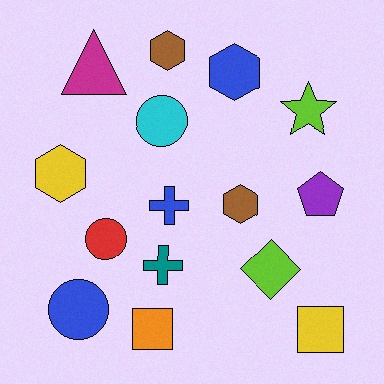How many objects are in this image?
There are 15 objects.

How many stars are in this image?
There is 1 star.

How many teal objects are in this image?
There is 1 teal object.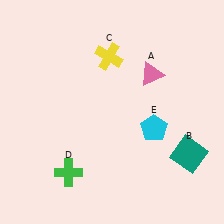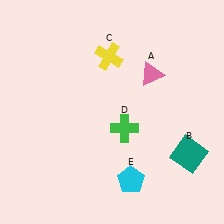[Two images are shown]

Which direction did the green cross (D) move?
The green cross (D) moved right.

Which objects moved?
The objects that moved are: the green cross (D), the cyan pentagon (E).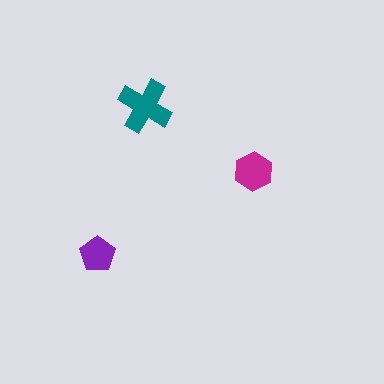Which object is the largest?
The teal cross.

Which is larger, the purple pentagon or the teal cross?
The teal cross.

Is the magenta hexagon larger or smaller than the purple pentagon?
Larger.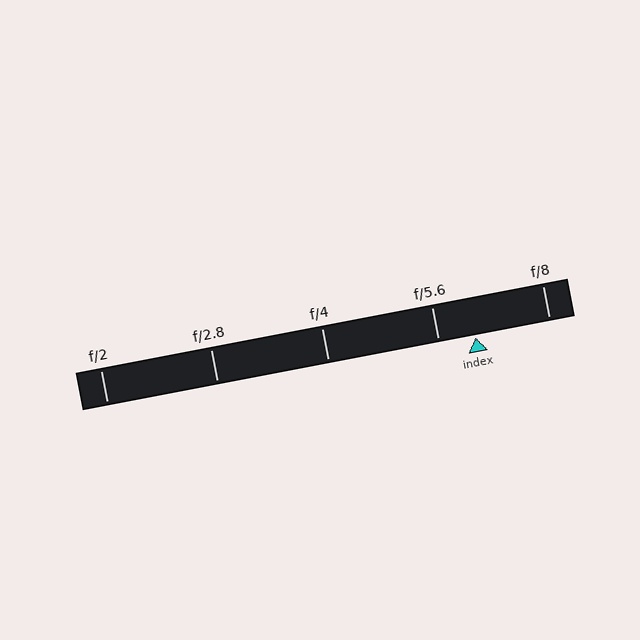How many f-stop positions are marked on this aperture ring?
There are 5 f-stop positions marked.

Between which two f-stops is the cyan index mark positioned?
The index mark is between f/5.6 and f/8.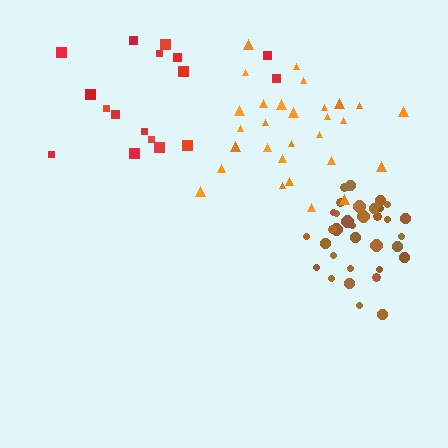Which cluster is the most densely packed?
Brown.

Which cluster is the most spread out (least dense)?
Red.